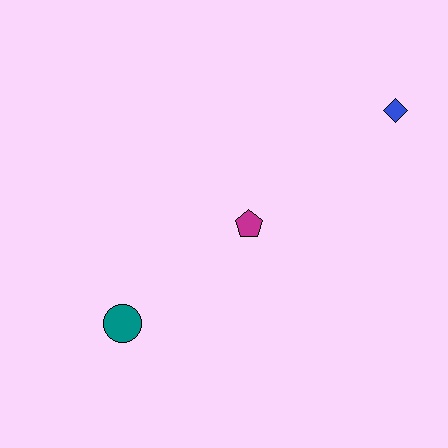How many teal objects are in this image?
There is 1 teal object.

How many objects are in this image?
There are 3 objects.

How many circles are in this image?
There is 1 circle.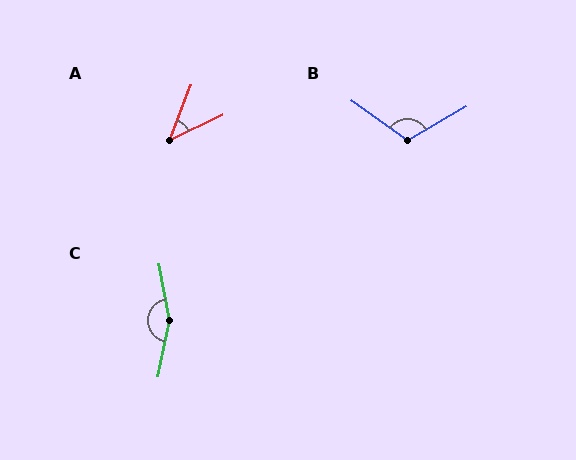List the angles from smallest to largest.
A (43°), B (115°), C (158°).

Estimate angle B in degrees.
Approximately 115 degrees.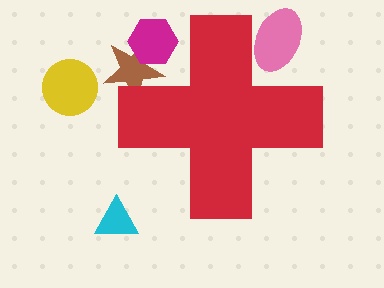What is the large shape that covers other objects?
A red cross.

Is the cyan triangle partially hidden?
No, the cyan triangle is fully visible.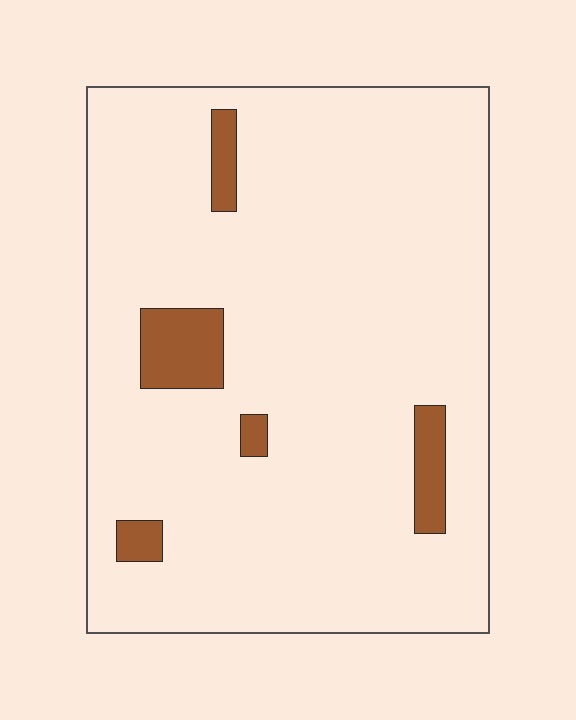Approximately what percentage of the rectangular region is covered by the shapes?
Approximately 10%.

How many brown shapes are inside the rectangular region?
5.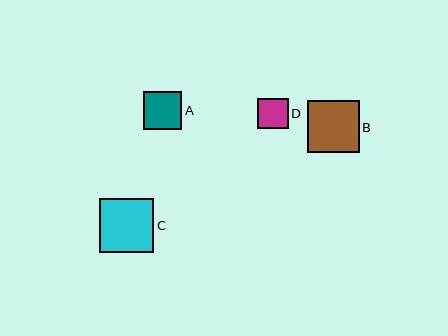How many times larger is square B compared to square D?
Square B is approximately 1.7 times the size of square D.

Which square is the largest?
Square C is the largest with a size of approximately 54 pixels.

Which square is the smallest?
Square D is the smallest with a size of approximately 31 pixels.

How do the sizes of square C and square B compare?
Square C and square B are approximately the same size.